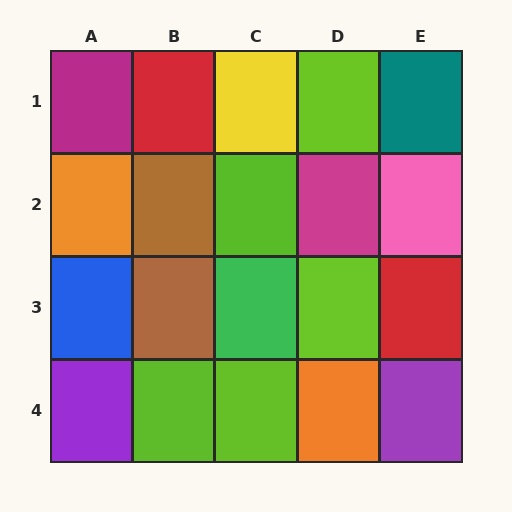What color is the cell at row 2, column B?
Brown.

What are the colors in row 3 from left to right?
Blue, brown, green, lime, red.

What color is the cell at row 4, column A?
Purple.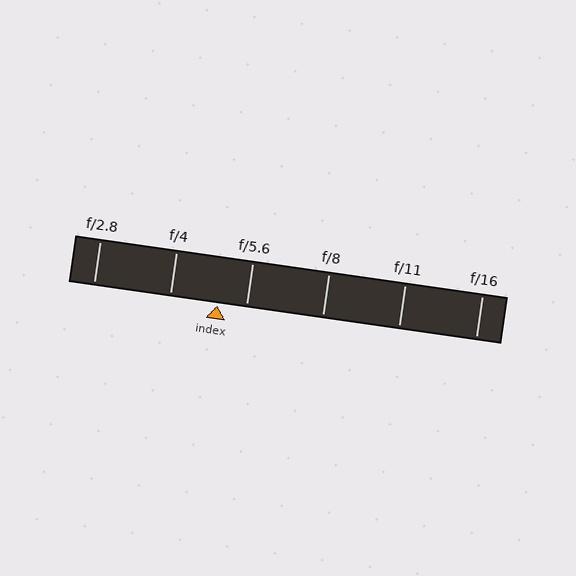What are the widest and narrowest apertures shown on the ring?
The widest aperture shown is f/2.8 and the narrowest is f/16.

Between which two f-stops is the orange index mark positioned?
The index mark is between f/4 and f/5.6.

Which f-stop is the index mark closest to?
The index mark is closest to f/5.6.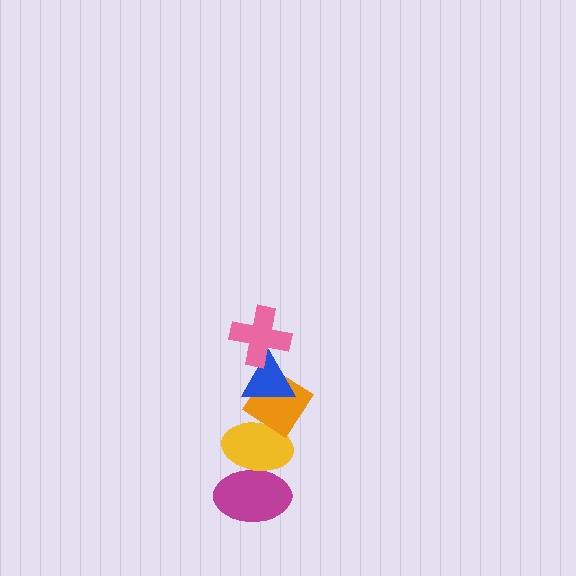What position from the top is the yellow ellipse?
The yellow ellipse is 4th from the top.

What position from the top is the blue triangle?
The blue triangle is 2nd from the top.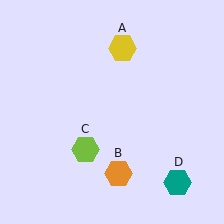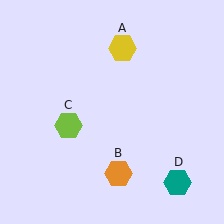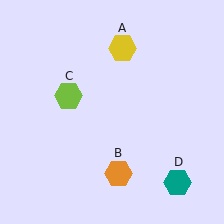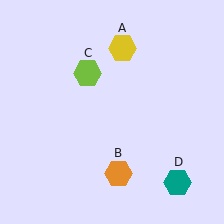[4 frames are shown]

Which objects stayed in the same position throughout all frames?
Yellow hexagon (object A) and orange hexagon (object B) and teal hexagon (object D) remained stationary.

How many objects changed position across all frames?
1 object changed position: lime hexagon (object C).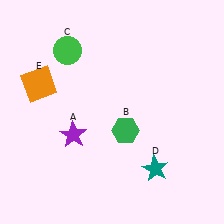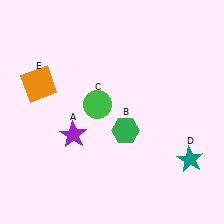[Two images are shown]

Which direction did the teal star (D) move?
The teal star (D) moved right.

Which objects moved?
The objects that moved are: the green circle (C), the teal star (D).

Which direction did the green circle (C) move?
The green circle (C) moved down.